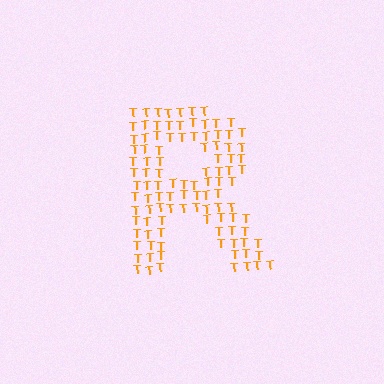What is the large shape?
The large shape is the letter R.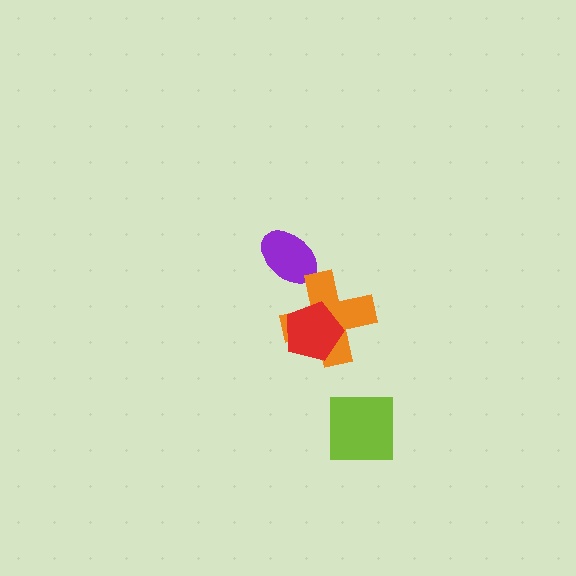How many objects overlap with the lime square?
0 objects overlap with the lime square.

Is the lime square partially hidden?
No, no other shape covers it.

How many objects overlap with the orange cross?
1 object overlaps with the orange cross.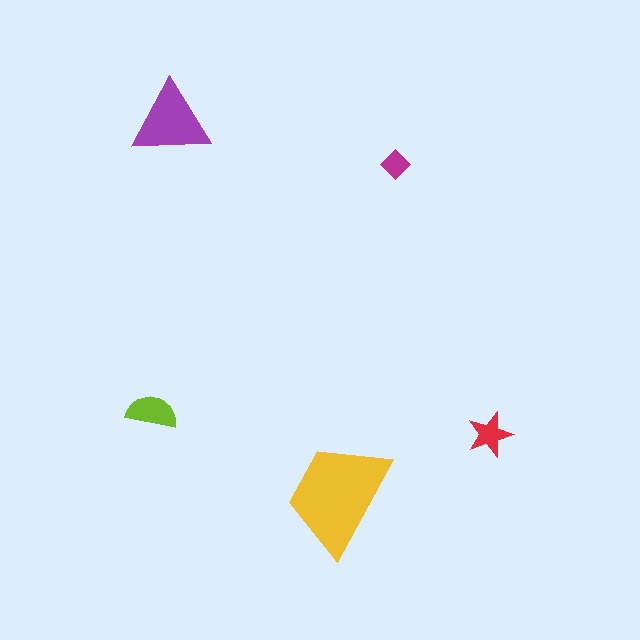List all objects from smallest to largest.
The magenta diamond, the red star, the lime semicircle, the purple triangle, the yellow trapezoid.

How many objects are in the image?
There are 5 objects in the image.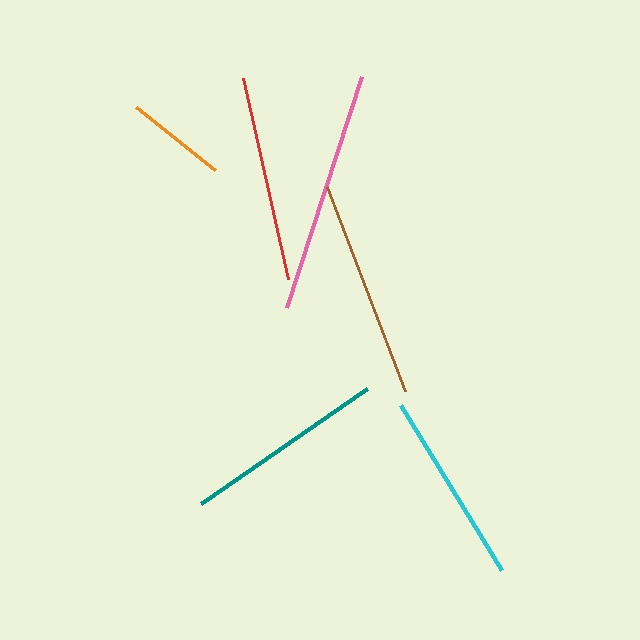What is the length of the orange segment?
The orange segment is approximately 101 pixels long.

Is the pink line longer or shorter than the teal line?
The pink line is longer than the teal line.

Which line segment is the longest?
The pink line is the longest at approximately 243 pixels.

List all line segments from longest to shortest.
From longest to shortest: pink, brown, red, teal, cyan, orange.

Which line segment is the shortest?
The orange line is the shortest at approximately 101 pixels.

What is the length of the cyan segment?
The cyan segment is approximately 194 pixels long.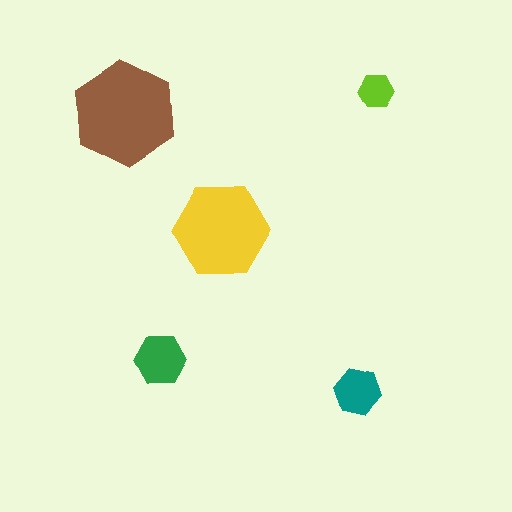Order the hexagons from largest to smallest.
the brown one, the yellow one, the green one, the teal one, the lime one.